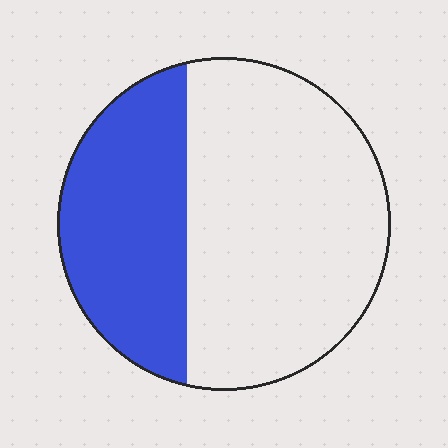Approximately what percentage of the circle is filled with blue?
Approximately 35%.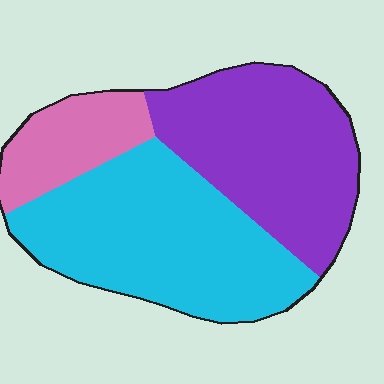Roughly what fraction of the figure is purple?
Purple covers roughly 40% of the figure.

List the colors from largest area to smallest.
From largest to smallest: cyan, purple, pink.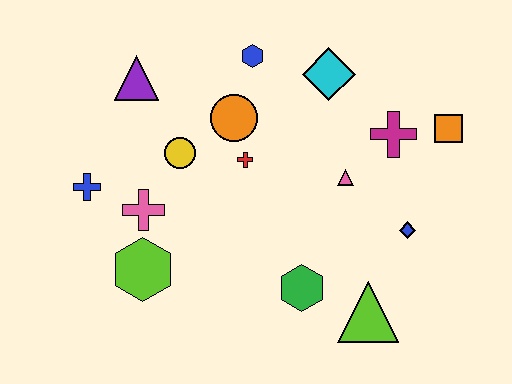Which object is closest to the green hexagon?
The lime triangle is closest to the green hexagon.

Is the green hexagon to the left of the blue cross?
No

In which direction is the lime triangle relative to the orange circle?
The lime triangle is below the orange circle.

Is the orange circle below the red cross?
No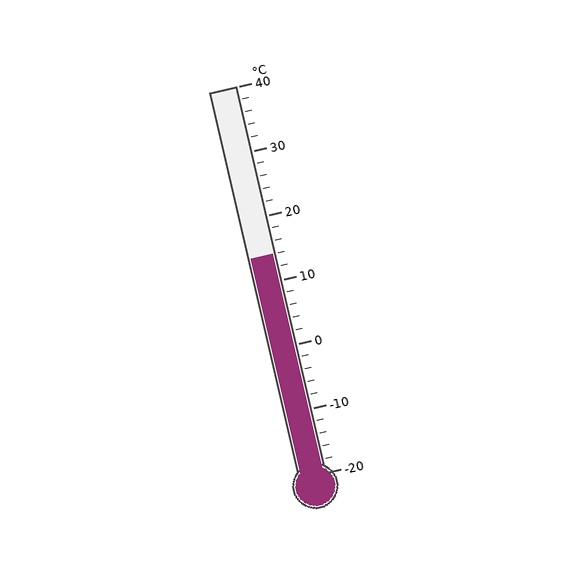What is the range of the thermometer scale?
The thermometer scale ranges from -20°C to 40°C.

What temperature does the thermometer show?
The thermometer shows approximately 14°C.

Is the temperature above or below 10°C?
The temperature is above 10°C.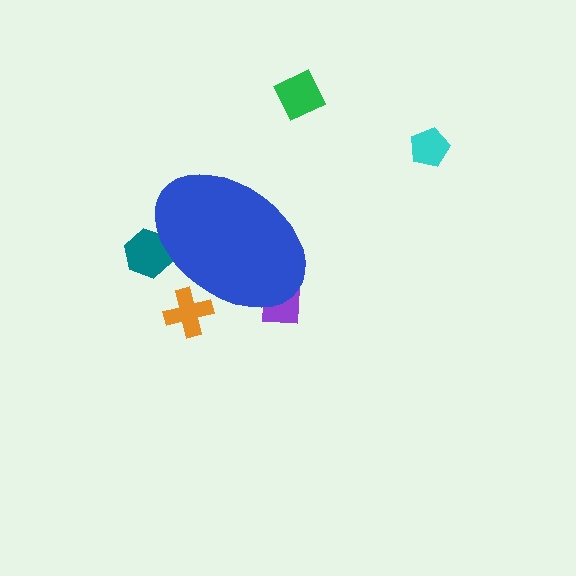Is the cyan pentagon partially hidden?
No, the cyan pentagon is fully visible.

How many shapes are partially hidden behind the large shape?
3 shapes are partially hidden.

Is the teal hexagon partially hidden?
Yes, the teal hexagon is partially hidden behind the blue ellipse.